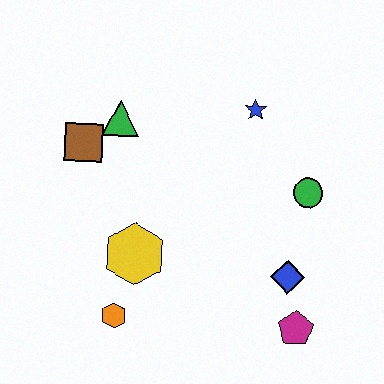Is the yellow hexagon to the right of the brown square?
Yes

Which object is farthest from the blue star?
The orange hexagon is farthest from the blue star.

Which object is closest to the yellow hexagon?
The orange hexagon is closest to the yellow hexagon.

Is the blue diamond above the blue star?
No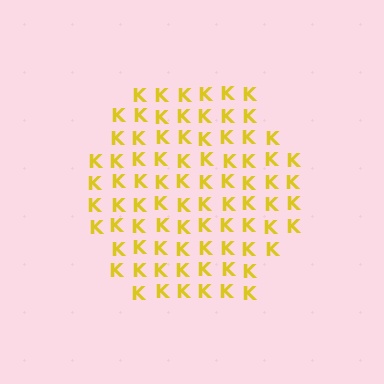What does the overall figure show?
The overall figure shows a hexagon.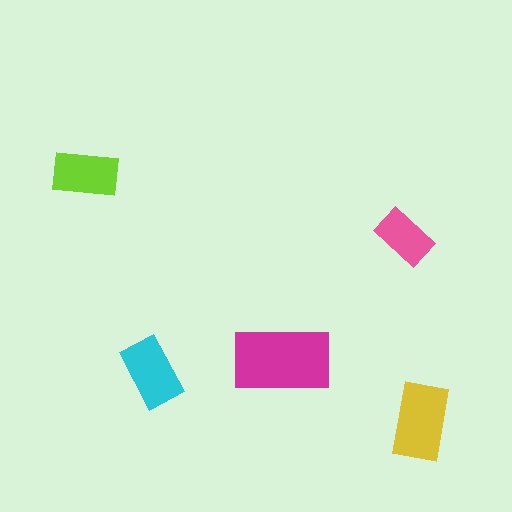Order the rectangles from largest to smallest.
the magenta one, the yellow one, the cyan one, the lime one, the pink one.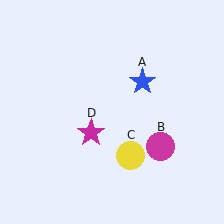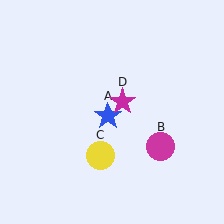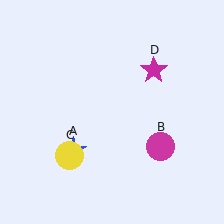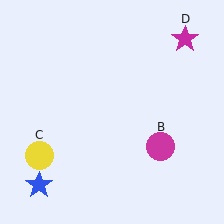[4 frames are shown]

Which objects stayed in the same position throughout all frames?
Magenta circle (object B) remained stationary.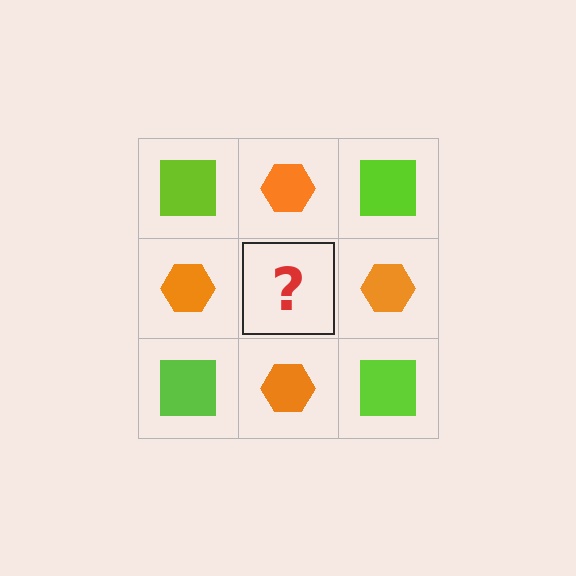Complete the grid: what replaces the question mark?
The question mark should be replaced with a lime square.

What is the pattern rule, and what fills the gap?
The rule is that it alternates lime square and orange hexagon in a checkerboard pattern. The gap should be filled with a lime square.